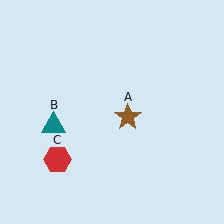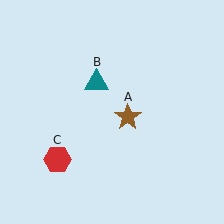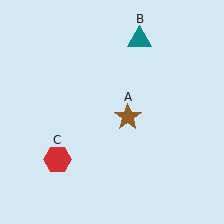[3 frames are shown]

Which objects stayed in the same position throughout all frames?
Brown star (object A) and red hexagon (object C) remained stationary.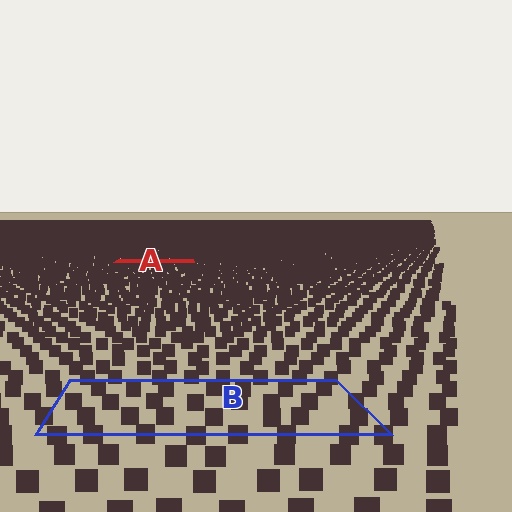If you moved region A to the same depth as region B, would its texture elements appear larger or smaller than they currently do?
They would appear larger. At a closer depth, the same texture elements are projected at a bigger on-screen size.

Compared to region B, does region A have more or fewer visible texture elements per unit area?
Region A has more texture elements per unit area — they are packed more densely because it is farther away.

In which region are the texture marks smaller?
The texture marks are smaller in region A, because it is farther away.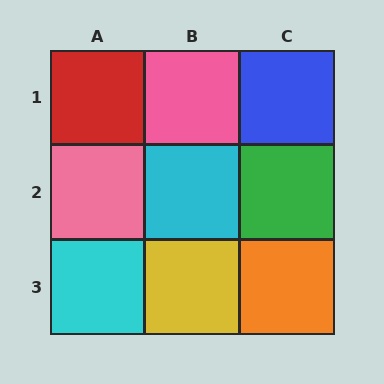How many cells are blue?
1 cell is blue.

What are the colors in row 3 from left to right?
Cyan, yellow, orange.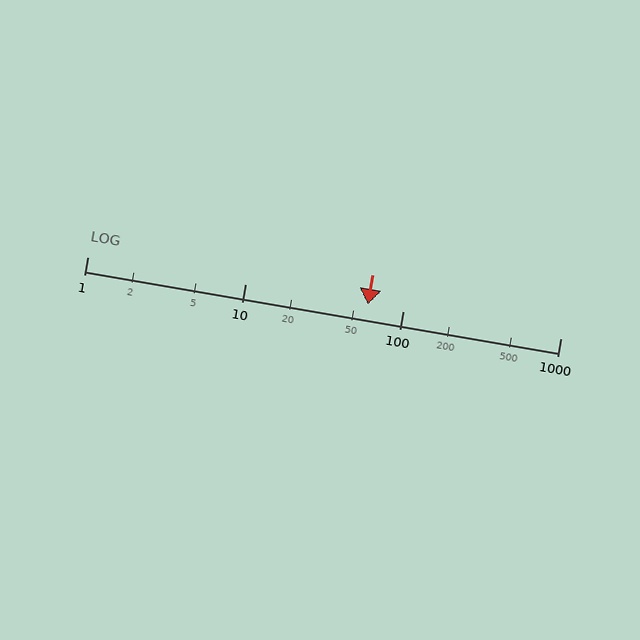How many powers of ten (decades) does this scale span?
The scale spans 3 decades, from 1 to 1000.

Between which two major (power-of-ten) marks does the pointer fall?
The pointer is between 10 and 100.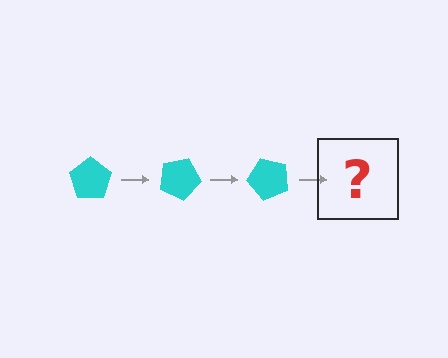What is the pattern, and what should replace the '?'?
The pattern is that the pentagon rotates 25 degrees each step. The '?' should be a cyan pentagon rotated 75 degrees.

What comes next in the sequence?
The next element should be a cyan pentagon rotated 75 degrees.